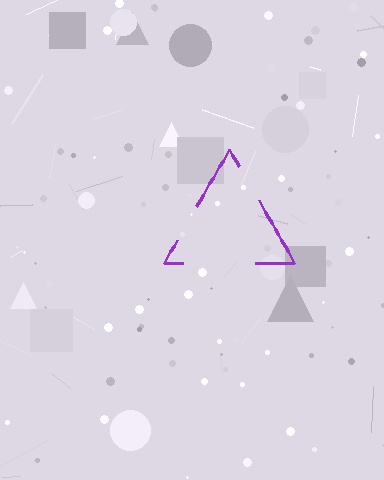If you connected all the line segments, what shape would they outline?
They would outline a triangle.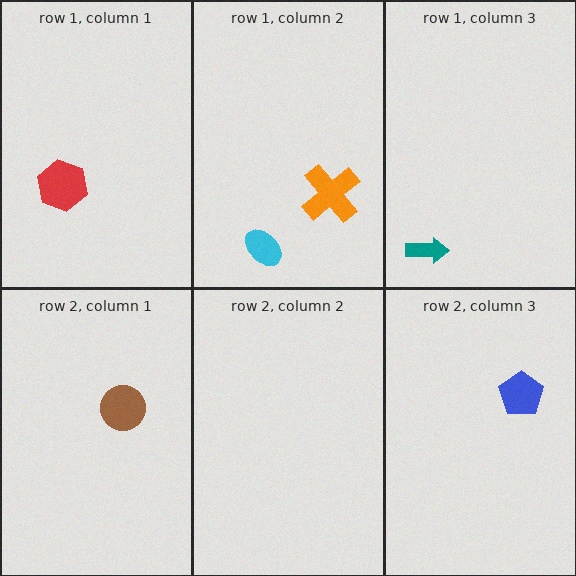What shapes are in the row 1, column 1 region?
The red hexagon.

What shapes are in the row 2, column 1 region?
The brown circle.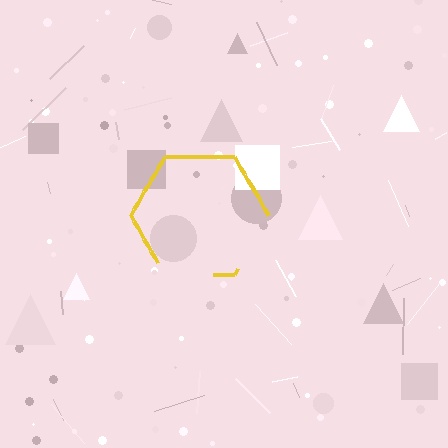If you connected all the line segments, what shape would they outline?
They would outline a hexagon.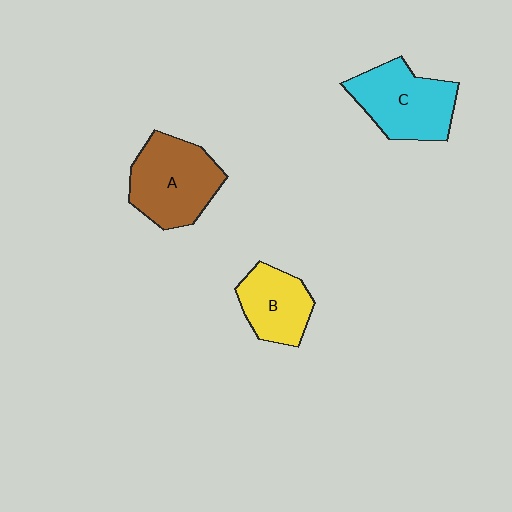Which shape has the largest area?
Shape A (brown).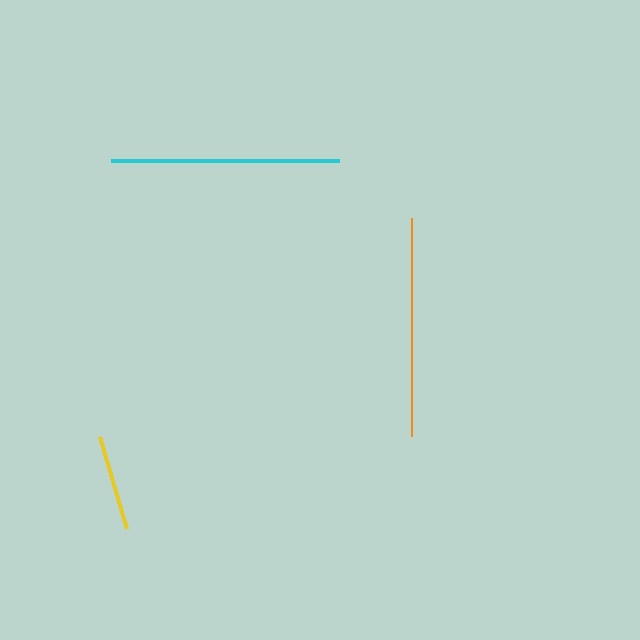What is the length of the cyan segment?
The cyan segment is approximately 228 pixels long.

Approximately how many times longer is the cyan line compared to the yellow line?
The cyan line is approximately 2.4 times the length of the yellow line.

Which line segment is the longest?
The cyan line is the longest at approximately 228 pixels.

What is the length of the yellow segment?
The yellow segment is approximately 96 pixels long.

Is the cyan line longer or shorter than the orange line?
The cyan line is longer than the orange line.